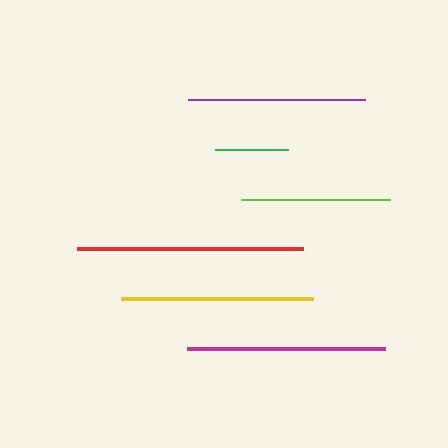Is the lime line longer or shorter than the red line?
The red line is longer than the lime line.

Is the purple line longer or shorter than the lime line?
The purple line is longer than the lime line.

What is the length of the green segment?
The green segment is approximately 73 pixels long.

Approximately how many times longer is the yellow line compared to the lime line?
The yellow line is approximately 1.3 times the length of the lime line.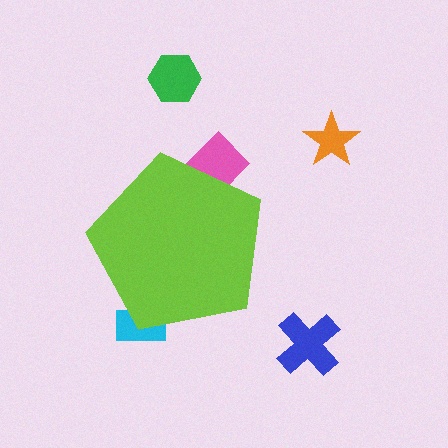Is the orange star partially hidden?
No, the orange star is fully visible.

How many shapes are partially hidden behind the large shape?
2 shapes are partially hidden.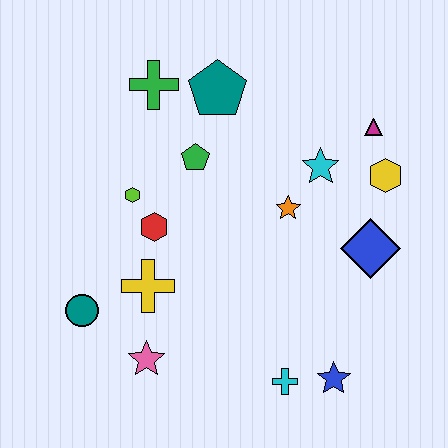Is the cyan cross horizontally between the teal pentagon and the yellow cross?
No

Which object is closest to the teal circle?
The yellow cross is closest to the teal circle.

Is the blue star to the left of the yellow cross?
No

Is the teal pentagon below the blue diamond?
No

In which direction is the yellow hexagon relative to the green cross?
The yellow hexagon is to the right of the green cross.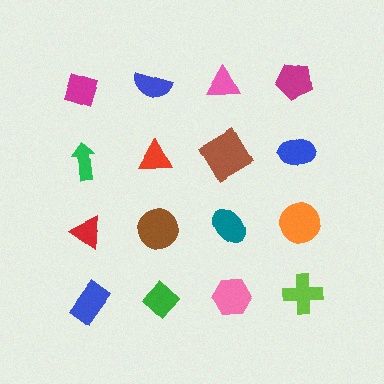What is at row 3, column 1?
A red triangle.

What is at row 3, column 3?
A teal ellipse.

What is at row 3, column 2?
A brown circle.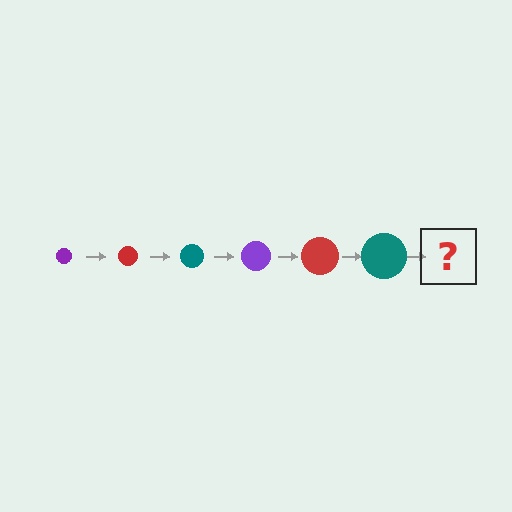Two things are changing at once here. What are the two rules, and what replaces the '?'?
The two rules are that the circle grows larger each step and the color cycles through purple, red, and teal. The '?' should be a purple circle, larger than the previous one.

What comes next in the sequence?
The next element should be a purple circle, larger than the previous one.